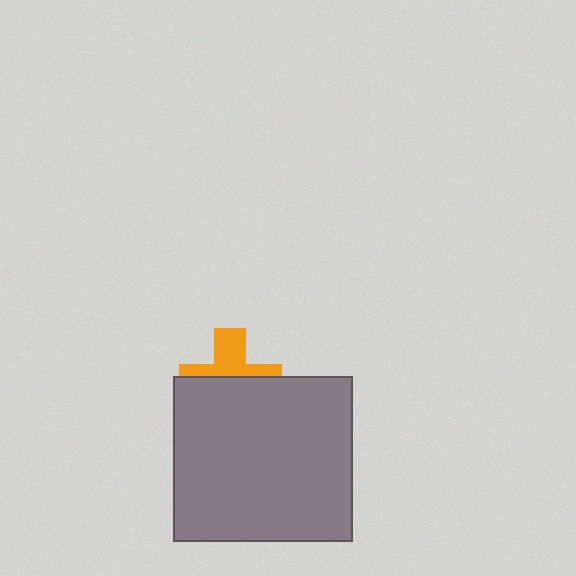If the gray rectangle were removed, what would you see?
You would see the complete orange cross.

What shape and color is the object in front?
The object in front is a gray rectangle.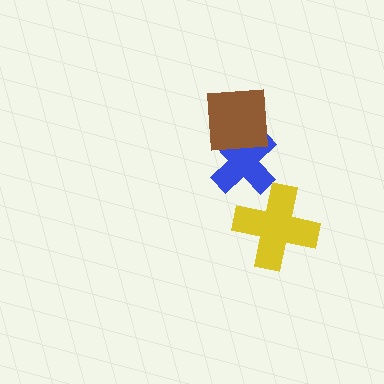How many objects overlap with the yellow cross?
0 objects overlap with the yellow cross.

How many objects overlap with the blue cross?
1 object overlaps with the blue cross.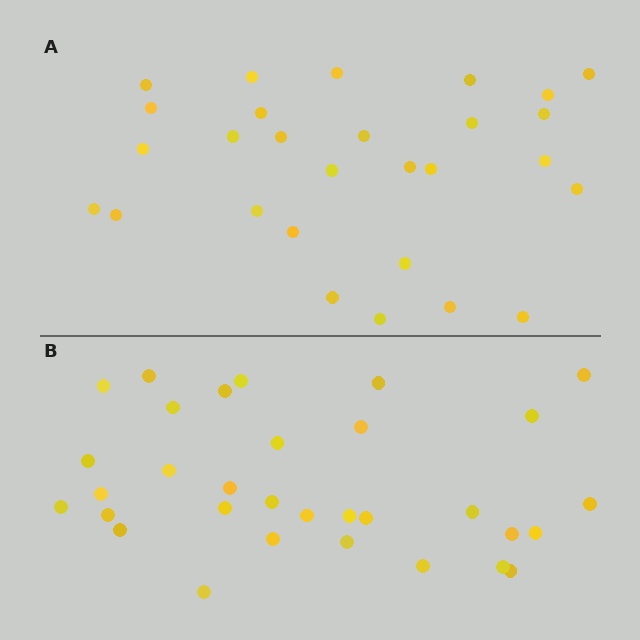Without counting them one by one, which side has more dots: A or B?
Region B (the bottom region) has more dots.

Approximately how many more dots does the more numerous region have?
Region B has about 4 more dots than region A.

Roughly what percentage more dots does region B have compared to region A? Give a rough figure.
About 15% more.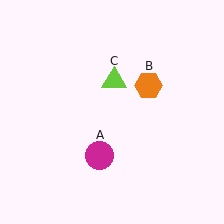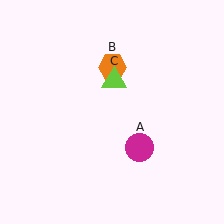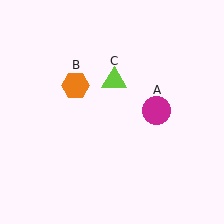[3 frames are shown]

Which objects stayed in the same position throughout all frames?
Lime triangle (object C) remained stationary.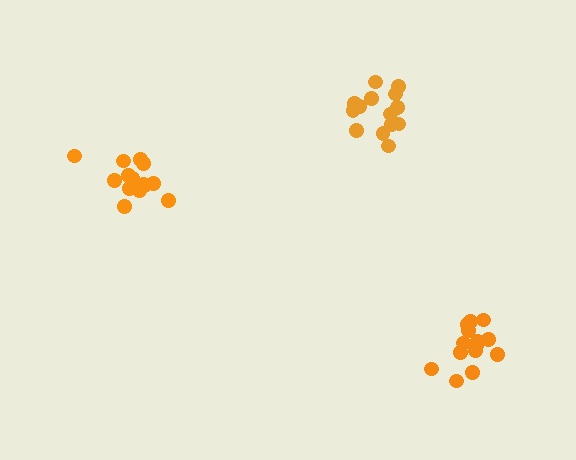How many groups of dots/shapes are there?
There are 3 groups.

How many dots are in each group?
Group 1: 14 dots, Group 2: 14 dots, Group 3: 14 dots (42 total).